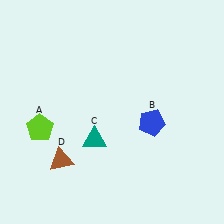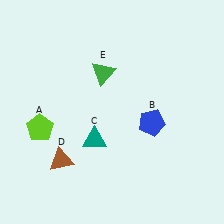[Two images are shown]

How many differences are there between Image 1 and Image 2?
There is 1 difference between the two images.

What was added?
A green triangle (E) was added in Image 2.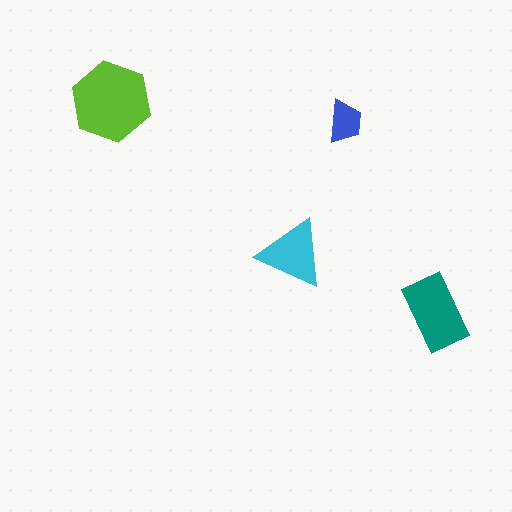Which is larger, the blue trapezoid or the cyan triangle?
The cyan triangle.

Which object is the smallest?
The blue trapezoid.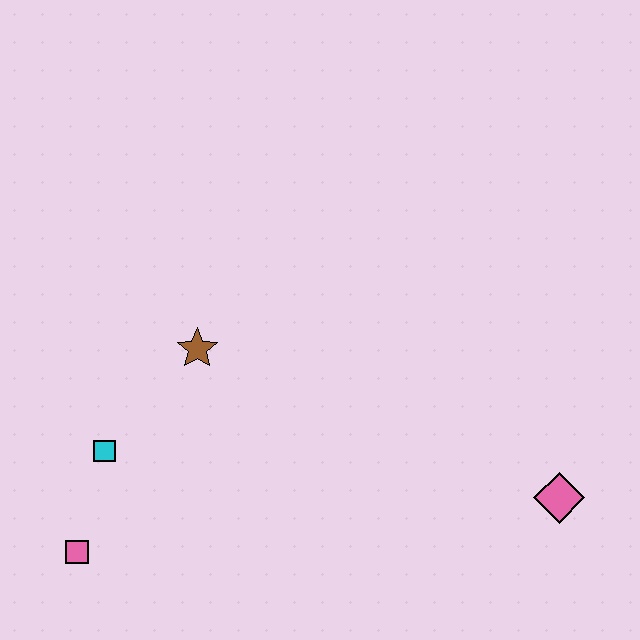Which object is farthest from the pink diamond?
The pink square is farthest from the pink diamond.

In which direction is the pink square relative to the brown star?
The pink square is below the brown star.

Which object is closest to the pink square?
The cyan square is closest to the pink square.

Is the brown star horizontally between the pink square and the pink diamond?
Yes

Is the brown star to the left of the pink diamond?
Yes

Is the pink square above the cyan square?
No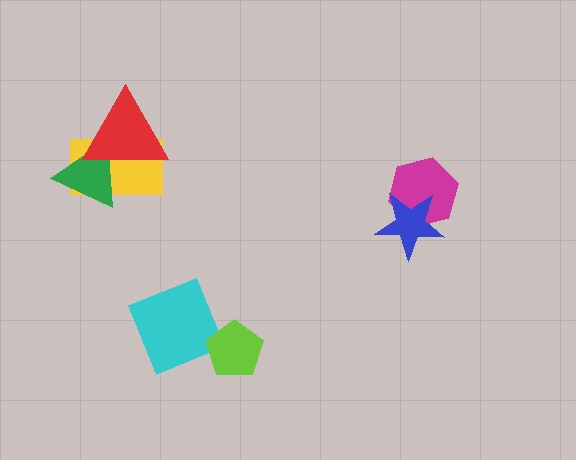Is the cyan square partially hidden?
No, no other shape covers it.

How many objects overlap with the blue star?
1 object overlaps with the blue star.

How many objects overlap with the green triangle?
2 objects overlap with the green triangle.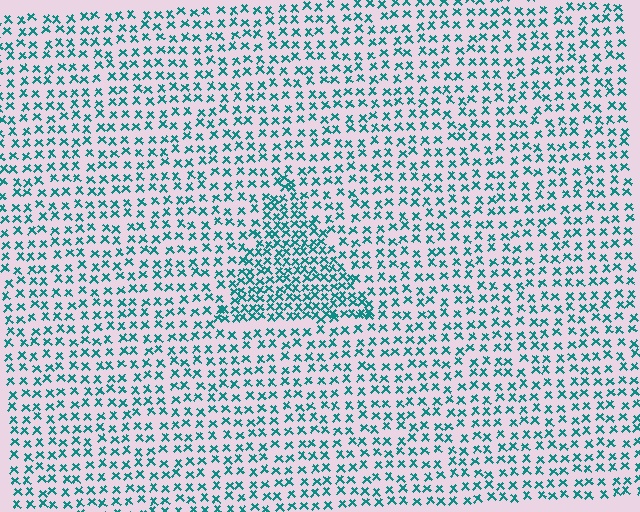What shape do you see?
I see a triangle.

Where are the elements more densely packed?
The elements are more densely packed inside the triangle boundary.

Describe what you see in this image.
The image contains small teal elements arranged at two different densities. A triangle-shaped region is visible where the elements are more densely packed than the surrounding area.